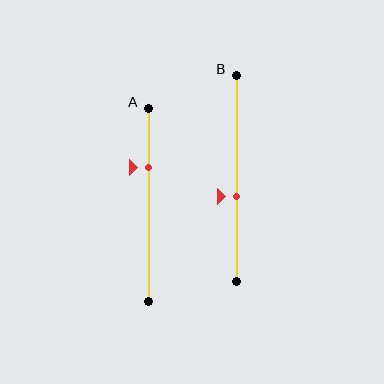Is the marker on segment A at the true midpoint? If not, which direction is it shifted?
No, the marker on segment A is shifted upward by about 20% of the segment length.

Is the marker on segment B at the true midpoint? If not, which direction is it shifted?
No, the marker on segment B is shifted downward by about 9% of the segment length.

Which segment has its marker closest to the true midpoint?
Segment B has its marker closest to the true midpoint.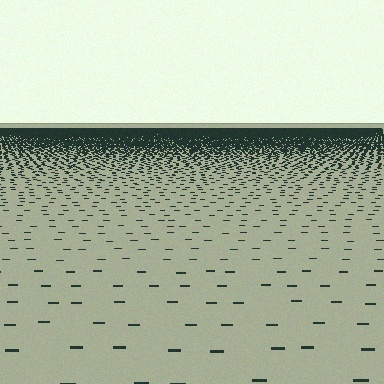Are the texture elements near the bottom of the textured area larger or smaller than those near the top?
Larger. Near the bottom, elements are closer to the viewer and appear at a bigger on-screen size.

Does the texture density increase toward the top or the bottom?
Density increases toward the top.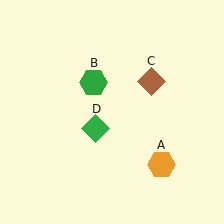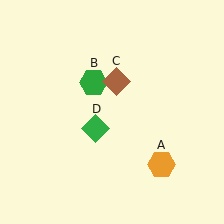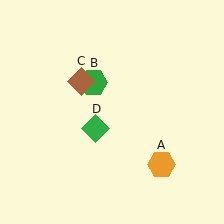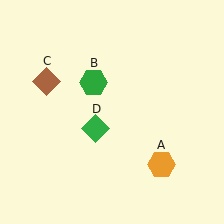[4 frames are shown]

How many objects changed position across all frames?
1 object changed position: brown diamond (object C).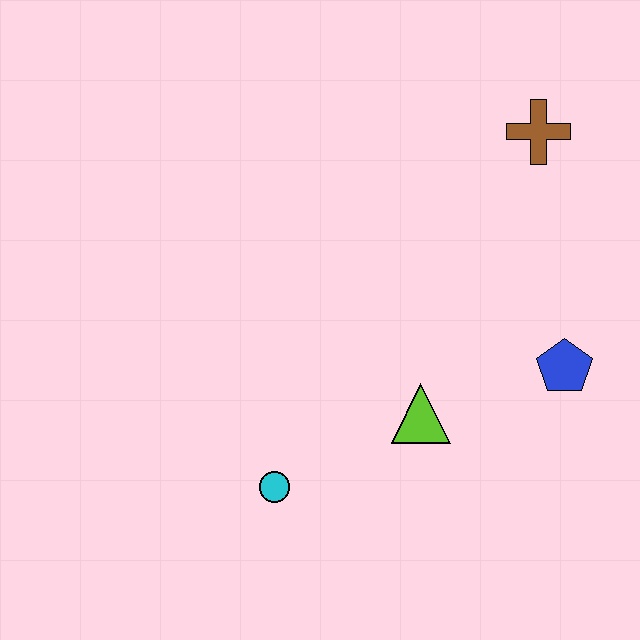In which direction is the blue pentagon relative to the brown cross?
The blue pentagon is below the brown cross.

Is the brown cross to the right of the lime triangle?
Yes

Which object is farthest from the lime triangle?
The brown cross is farthest from the lime triangle.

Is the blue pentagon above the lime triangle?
Yes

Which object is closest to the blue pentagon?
The lime triangle is closest to the blue pentagon.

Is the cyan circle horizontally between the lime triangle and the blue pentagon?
No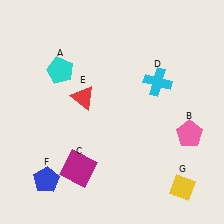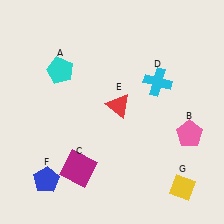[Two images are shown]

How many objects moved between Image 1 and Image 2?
1 object moved between the two images.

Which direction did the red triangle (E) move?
The red triangle (E) moved right.